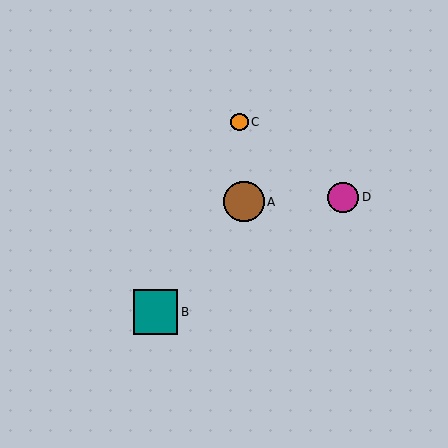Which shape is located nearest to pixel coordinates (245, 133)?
The orange circle (labeled C) at (239, 122) is nearest to that location.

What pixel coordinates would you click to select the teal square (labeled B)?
Click at (155, 312) to select the teal square B.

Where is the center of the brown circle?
The center of the brown circle is at (244, 202).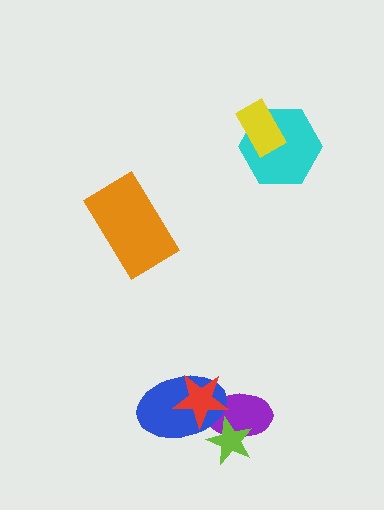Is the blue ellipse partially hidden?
Yes, it is partially covered by another shape.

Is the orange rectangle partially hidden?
No, no other shape covers it.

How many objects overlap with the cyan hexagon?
1 object overlaps with the cyan hexagon.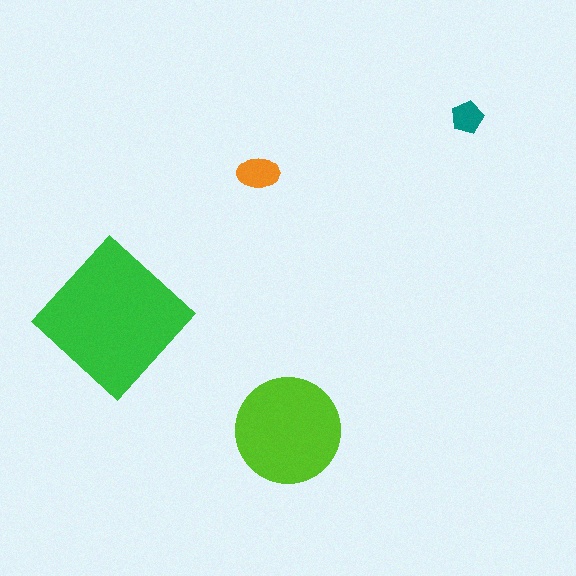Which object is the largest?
The green diamond.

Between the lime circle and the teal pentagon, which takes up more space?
The lime circle.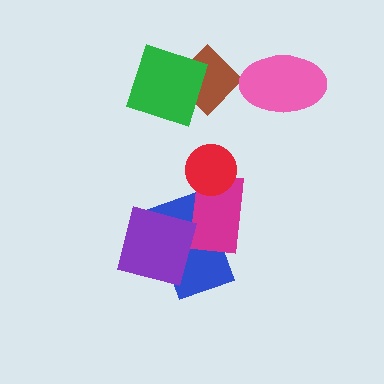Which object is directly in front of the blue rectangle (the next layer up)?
The magenta rectangle is directly in front of the blue rectangle.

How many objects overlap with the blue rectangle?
2 objects overlap with the blue rectangle.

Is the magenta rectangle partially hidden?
Yes, it is partially covered by another shape.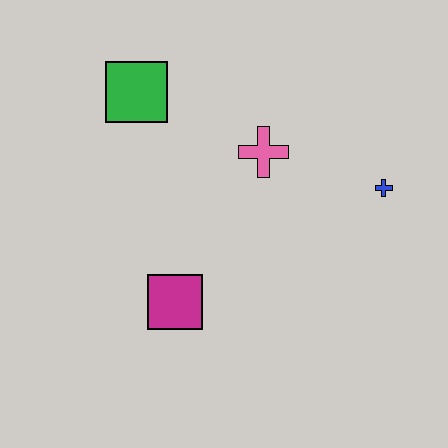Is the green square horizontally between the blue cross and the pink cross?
No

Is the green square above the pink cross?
Yes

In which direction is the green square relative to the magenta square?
The green square is above the magenta square.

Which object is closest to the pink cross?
The blue cross is closest to the pink cross.